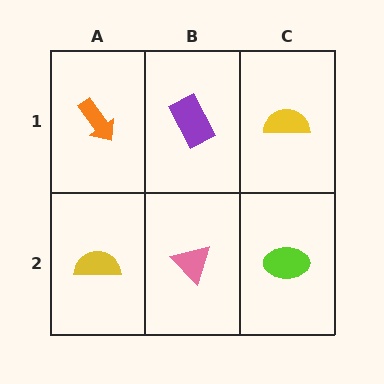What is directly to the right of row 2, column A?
A pink triangle.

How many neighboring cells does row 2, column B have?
3.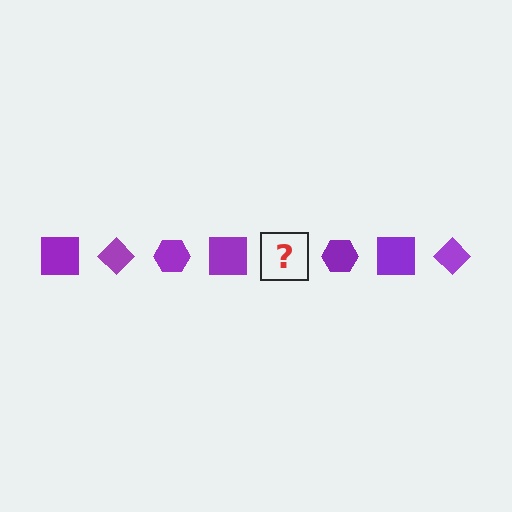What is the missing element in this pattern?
The missing element is a purple diamond.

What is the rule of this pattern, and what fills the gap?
The rule is that the pattern cycles through square, diamond, hexagon shapes in purple. The gap should be filled with a purple diamond.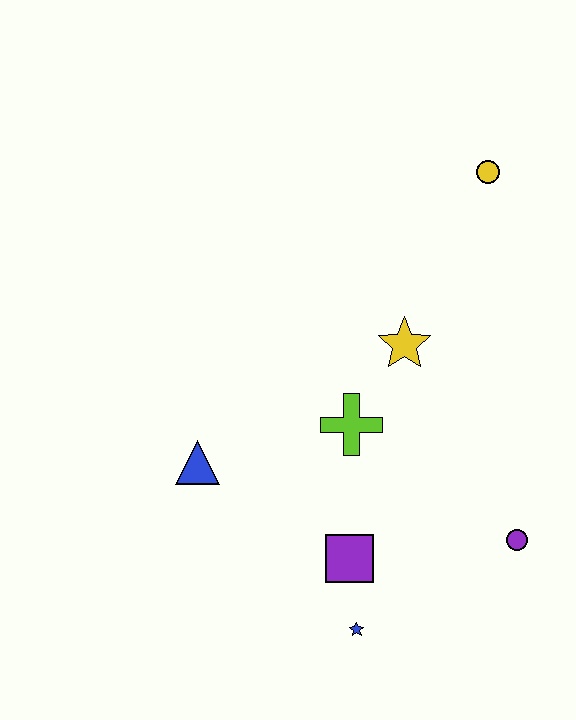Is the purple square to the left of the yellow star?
Yes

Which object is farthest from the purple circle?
The yellow circle is farthest from the purple circle.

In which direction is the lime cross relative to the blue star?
The lime cross is above the blue star.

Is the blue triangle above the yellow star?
No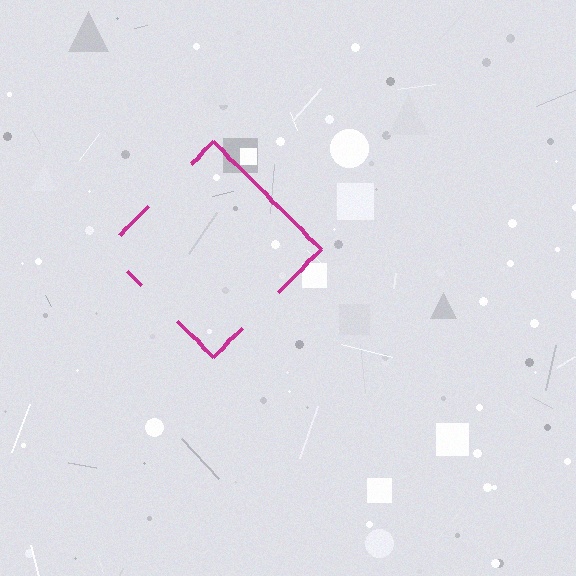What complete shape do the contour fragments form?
The contour fragments form a diamond.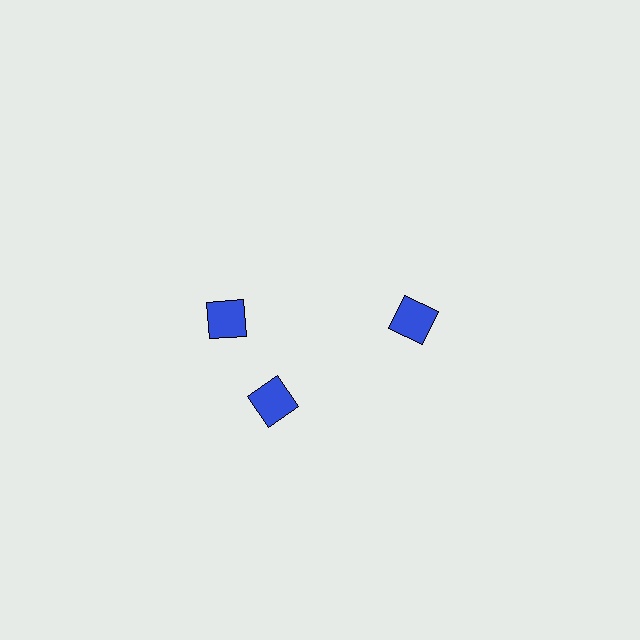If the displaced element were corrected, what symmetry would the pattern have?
It would have 3-fold rotational symmetry — the pattern would map onto itself every 120 degrees.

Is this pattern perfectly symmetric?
No. The 3 blue squares are arranged in a ring, but one element near the 11 o'clock position is rotated out of alignment along the ring, breaking the 3-fold rotational symmetry.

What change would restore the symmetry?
The symmetry would be restored by rotating it back into even spacing with its neighbors so that all 3 squares sit at equal angles and equal distance from the center.